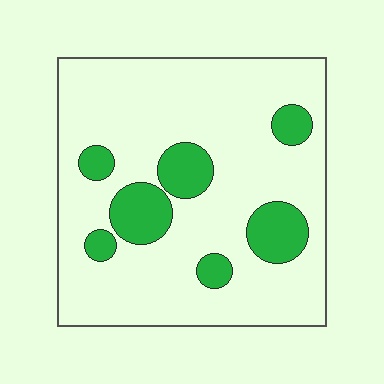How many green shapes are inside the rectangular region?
7.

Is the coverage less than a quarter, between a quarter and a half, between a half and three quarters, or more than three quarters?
Less than a quarter.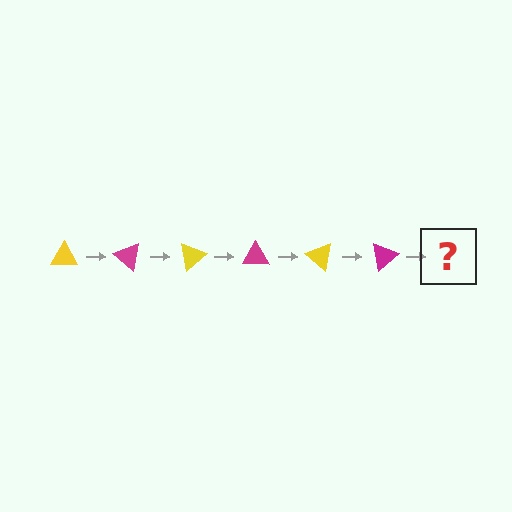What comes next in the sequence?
The next element should be a yellow triangle, rotated 240 degrees from the start.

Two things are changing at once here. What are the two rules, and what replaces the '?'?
The two rules are that it rotates 40 degrees each step and the color cycles through yellow and magenta. The '?' should be a yellow triangle, rotated 240 degrees from the start.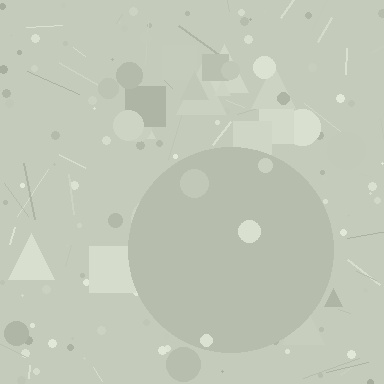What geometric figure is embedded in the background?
A circle is embedded in the background.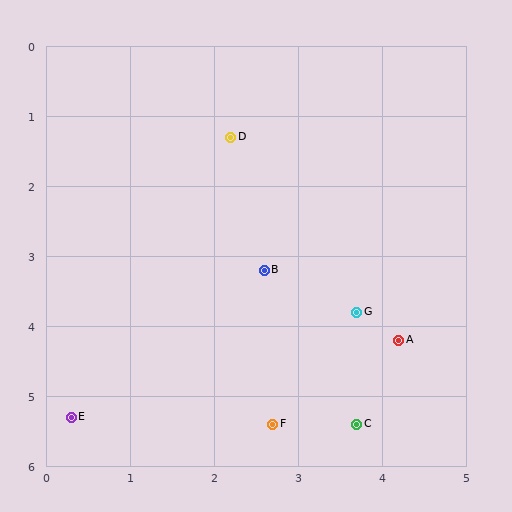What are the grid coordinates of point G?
Point G is at approximately (3.7, 3.8).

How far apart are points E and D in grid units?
Points E and D are about 4.4 grid units apart.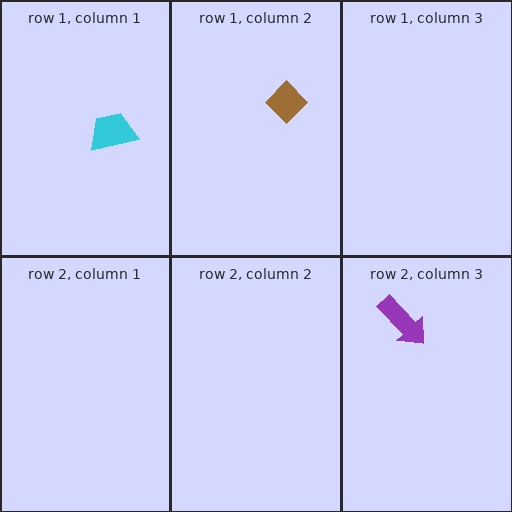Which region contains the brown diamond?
The row 1, column 2 region.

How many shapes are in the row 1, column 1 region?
1.